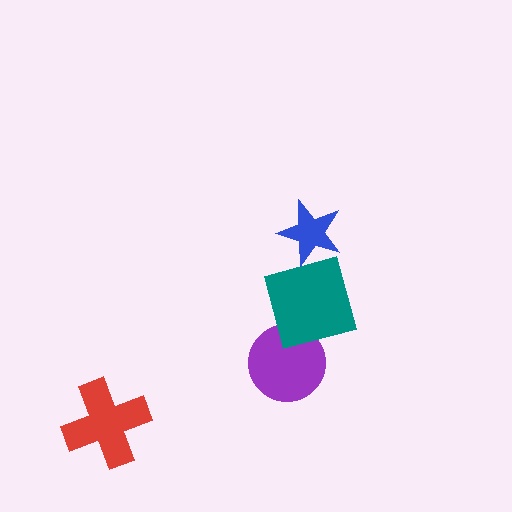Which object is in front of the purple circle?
The teal square is in front of the purple circle.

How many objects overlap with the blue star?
0 objects overlap with the blue star.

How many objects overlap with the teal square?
1 object overlaps with the teal square.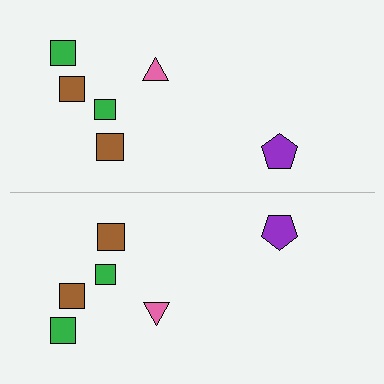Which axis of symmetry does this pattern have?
The pattern has a horizontal axis of symmetry running through the center of the image.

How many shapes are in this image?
There are 12 shapes in this image.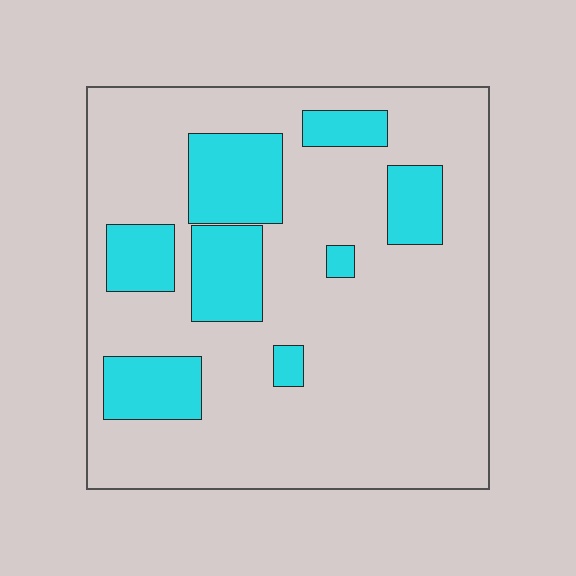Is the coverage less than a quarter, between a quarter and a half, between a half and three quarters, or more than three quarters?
Less than a quarter.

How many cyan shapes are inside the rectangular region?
8.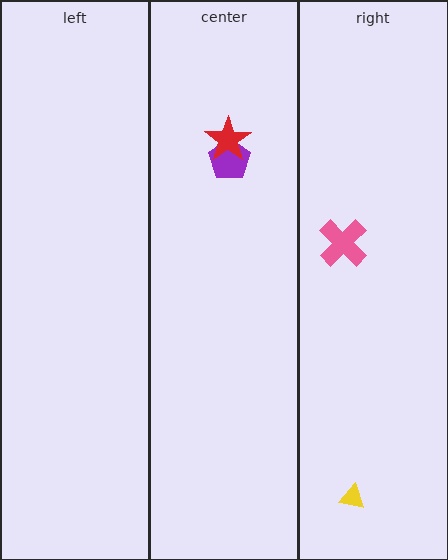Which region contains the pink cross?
The right region.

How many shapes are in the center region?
2.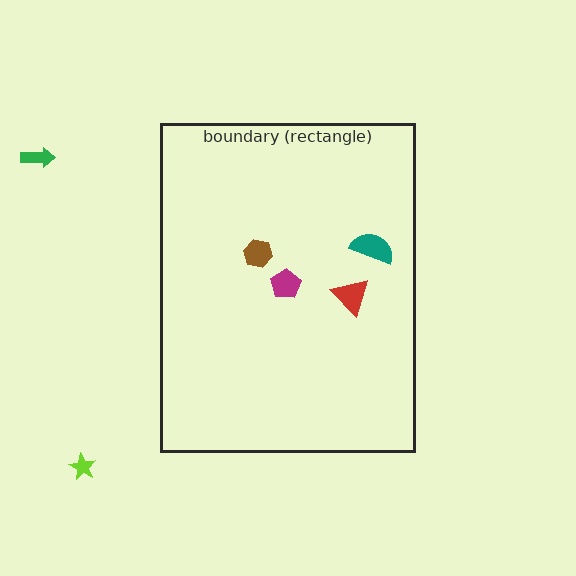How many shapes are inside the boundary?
4 inside, 2 outside.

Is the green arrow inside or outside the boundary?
Outside.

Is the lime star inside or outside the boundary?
Outside.